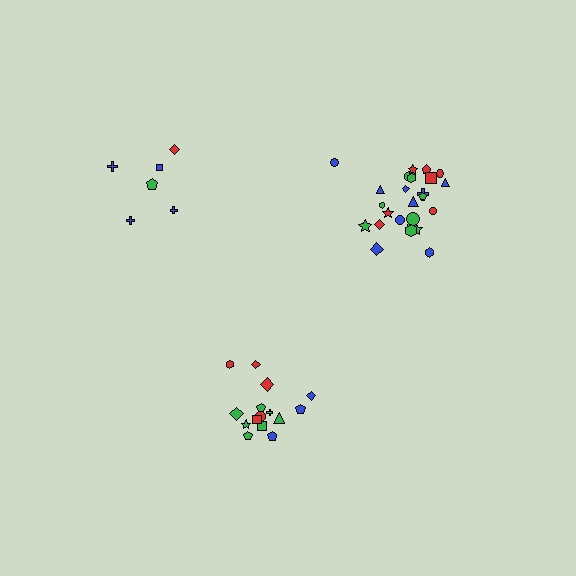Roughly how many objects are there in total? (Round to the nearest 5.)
Roughly 45 objects in total.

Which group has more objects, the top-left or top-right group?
The top-right group.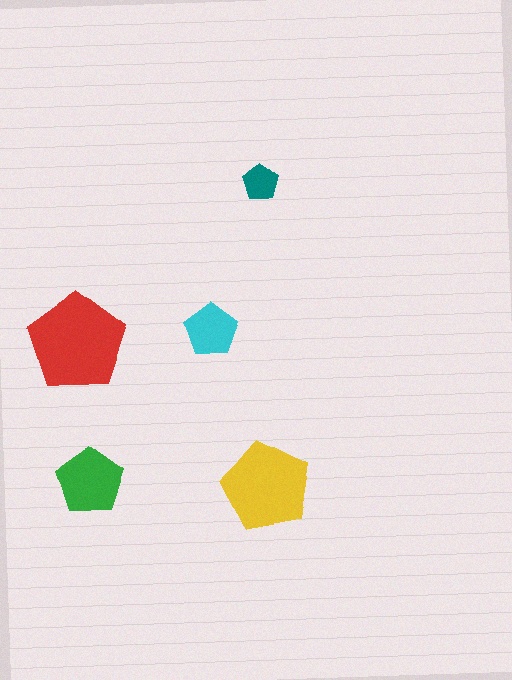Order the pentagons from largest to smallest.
the red one, the yellow one, the green one, the cyan one, the teal one.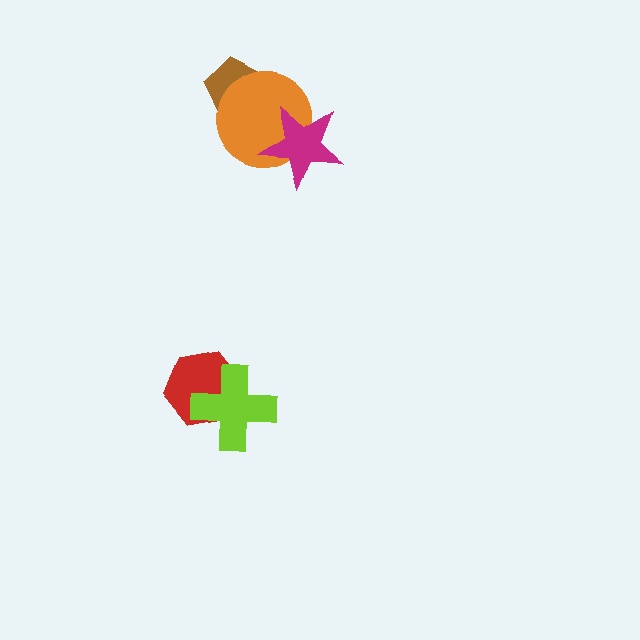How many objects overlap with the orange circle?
2 objects overlap with the orange circle.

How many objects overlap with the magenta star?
1 object overlaps with the magenta star.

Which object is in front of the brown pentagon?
The orange circle is in front of the brown pentagon.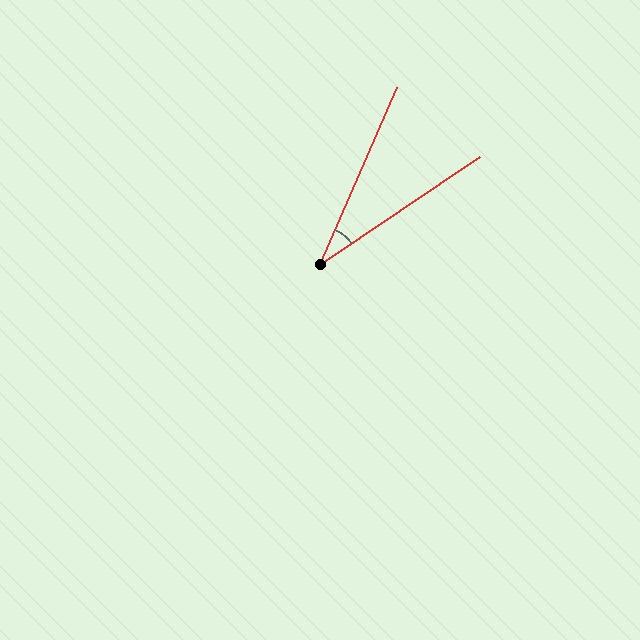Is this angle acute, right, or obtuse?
It is acute.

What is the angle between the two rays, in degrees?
Approximately 32 degrees.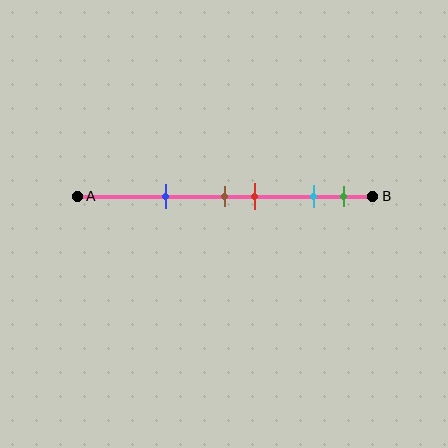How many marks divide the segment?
There are 5 marks dividing the segment.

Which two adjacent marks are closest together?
The brown and red marks are the closest adjacent pair.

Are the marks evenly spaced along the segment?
No, the marks are not evenly spaced.